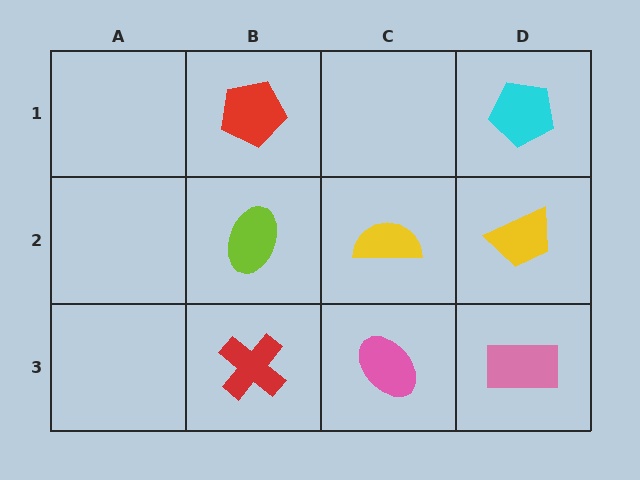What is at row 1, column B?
A red pentagon.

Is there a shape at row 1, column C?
No, that cell is empty.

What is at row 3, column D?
A pink rectangle.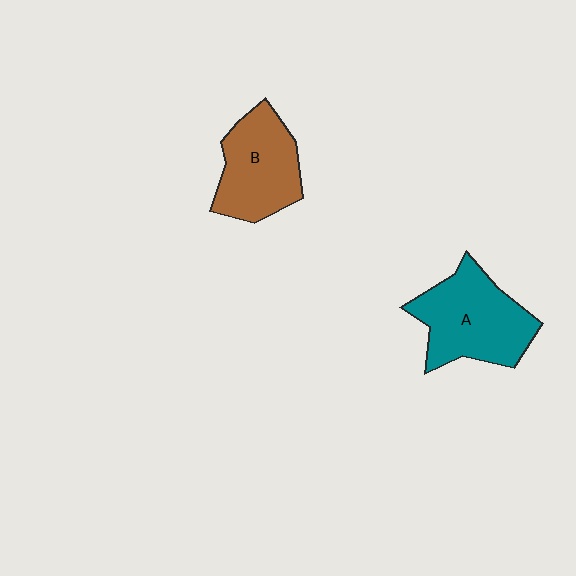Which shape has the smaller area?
Shape B (brown).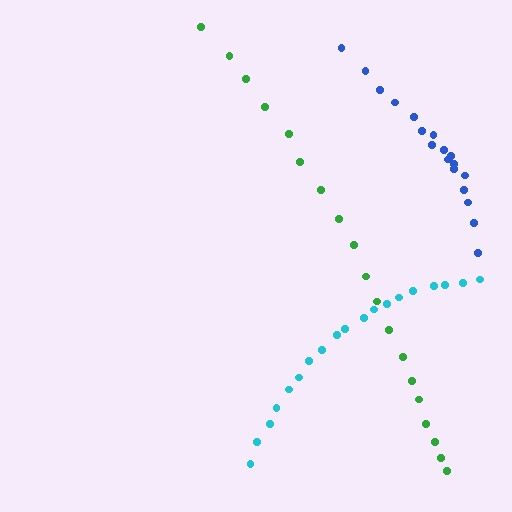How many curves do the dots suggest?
There are 3 distinct paths.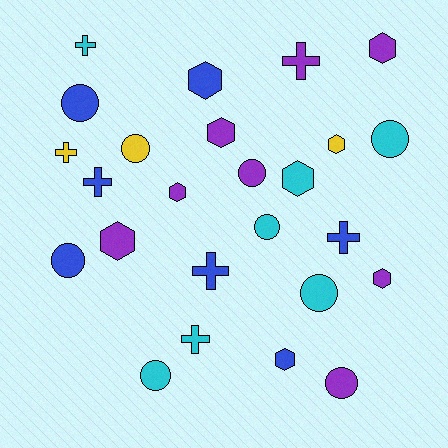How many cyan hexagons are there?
There is 1 cyan hexagon.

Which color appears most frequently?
Purple, with 8 objects.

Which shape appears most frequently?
Hexagon, with 9 objects.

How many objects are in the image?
There are 25 objects.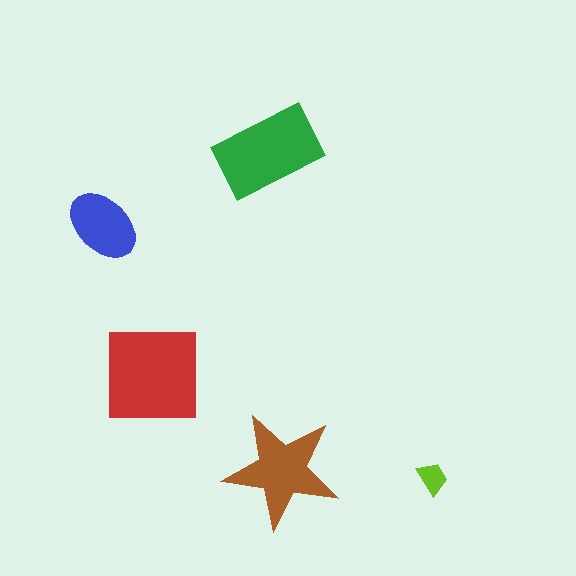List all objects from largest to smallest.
The red square, the green rectangle, the brown star, the blue ellipse, the lime trapezoid.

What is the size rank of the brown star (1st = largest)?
3rd.